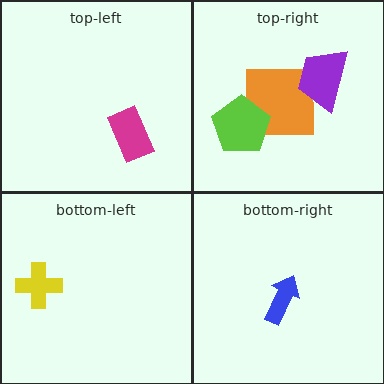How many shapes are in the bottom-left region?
1.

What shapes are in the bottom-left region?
The yellow cross.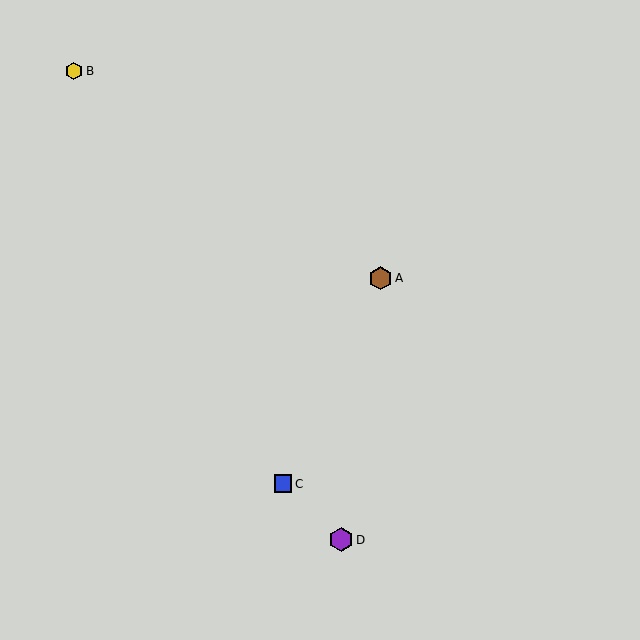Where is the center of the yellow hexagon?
The center of the yellow hexagon is at (74, 71).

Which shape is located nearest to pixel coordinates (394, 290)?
The brown hexagon (labeled A) at (380, 278) is nearest to that location.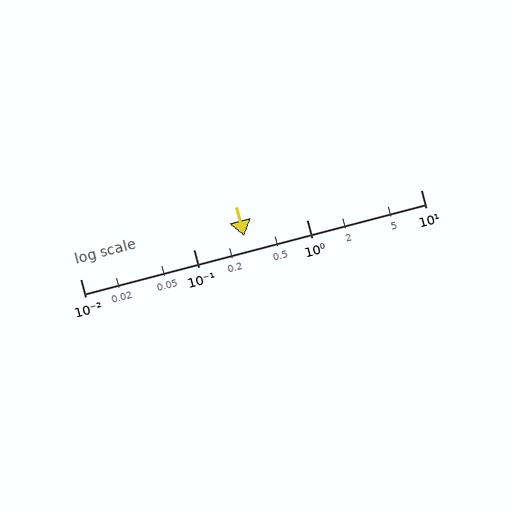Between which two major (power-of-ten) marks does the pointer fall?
The pointer is between 0.1 and 1.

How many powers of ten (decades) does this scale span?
The scale spans 3 decades, from 0.01 to 10.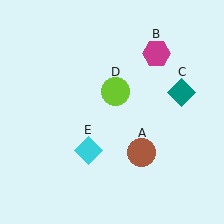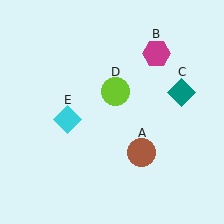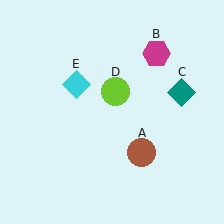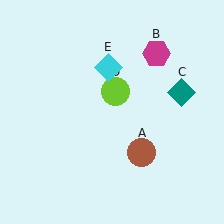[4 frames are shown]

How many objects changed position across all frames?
1 object changed position: cyan diamond (object E).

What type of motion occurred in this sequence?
The cyan diamond (object E) rotated clockwise around the center of the scene.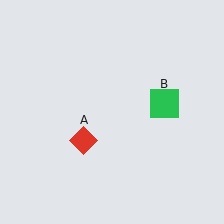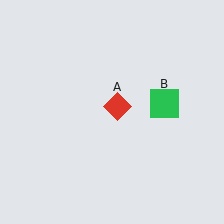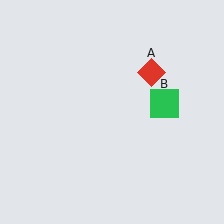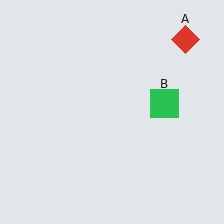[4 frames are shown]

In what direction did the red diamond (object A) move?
The red diamond (object A) moved up and to the right.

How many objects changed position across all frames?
1 object changed position: red diamond (object A).